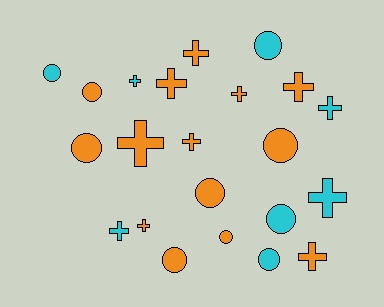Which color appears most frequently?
Orange, with 14 objects.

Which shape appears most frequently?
Cross, with 12 objects.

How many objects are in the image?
There are 22 objects.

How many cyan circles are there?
There are 4 cyan circles.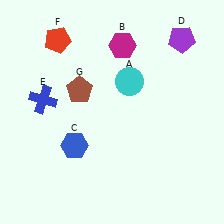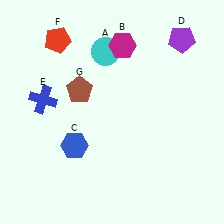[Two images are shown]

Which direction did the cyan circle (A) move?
The cyan circle (A) moved up.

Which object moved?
The cyan circle (A) moved up.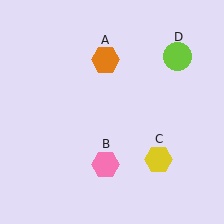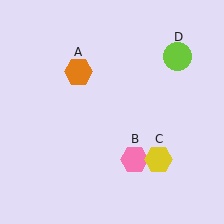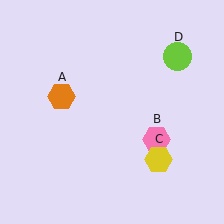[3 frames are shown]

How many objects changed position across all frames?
2 objects changed position: orange hexagon (object A), pink hexagon (object B).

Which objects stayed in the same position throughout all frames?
Yellow hexagon (object C) and lime circle (object D) remained stationary.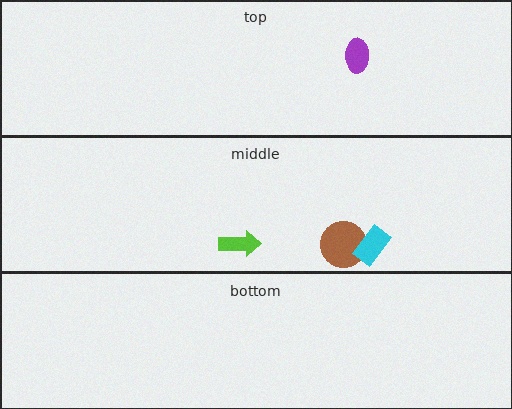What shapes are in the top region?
The purple ellipse.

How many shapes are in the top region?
1.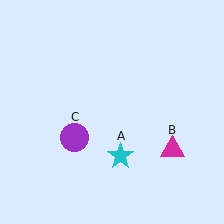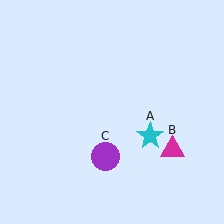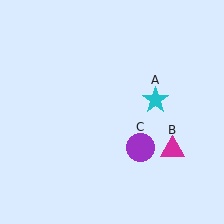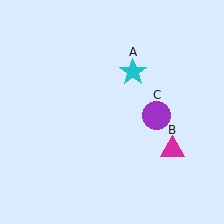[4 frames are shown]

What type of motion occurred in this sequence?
The cyan star (object A), purple circle (object C) rotated counterclockwise around the center of the scene.